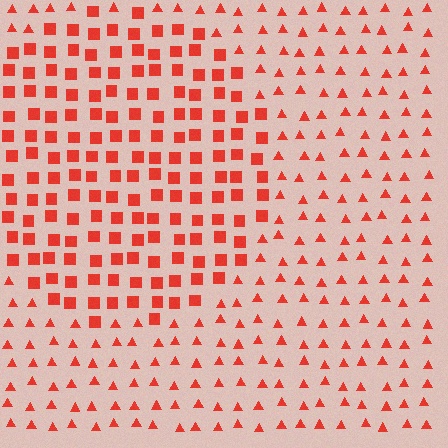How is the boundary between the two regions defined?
The boundary is defined by a change in element shape: squares inside vs. triangles outside. All elements share the same color and spacing.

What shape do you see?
I see a circle.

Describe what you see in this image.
The image is filled with small red elements arranged in a uniform grid. A circle-shaped region contains squares, while the surrounding area contains triangles. The boundary is defined purely by the change in element shape.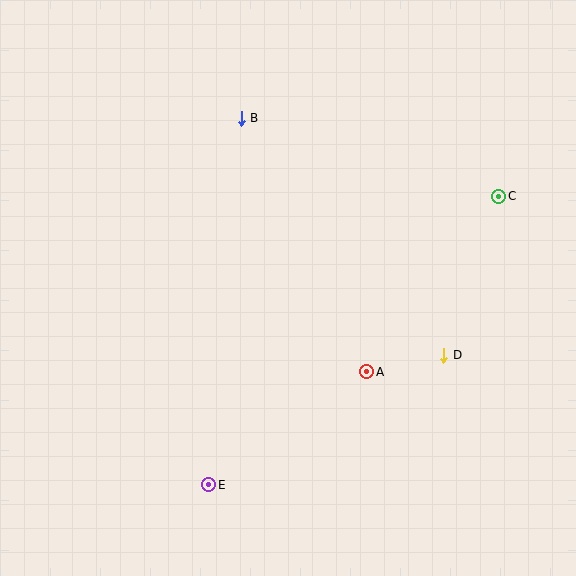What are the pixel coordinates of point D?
Point D is at (444, 355).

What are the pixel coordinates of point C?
Point C is at (499, 196).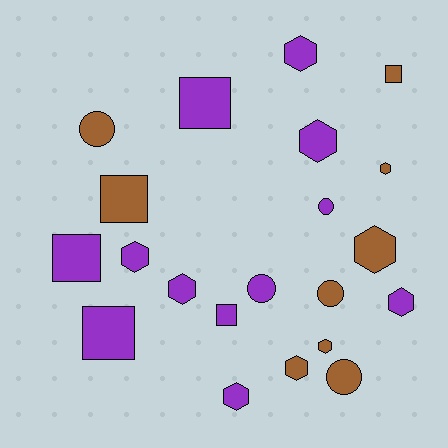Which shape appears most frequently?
Hexagon, with 10 objects.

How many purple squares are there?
There are 4 purple squares.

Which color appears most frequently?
Purple, with 12 objects.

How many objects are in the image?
There are 21 objects.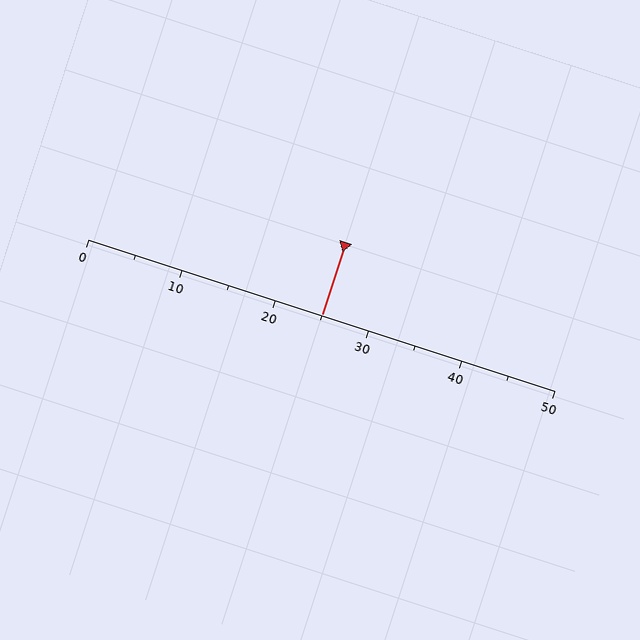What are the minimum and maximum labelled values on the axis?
The axis runs from 0 to 50.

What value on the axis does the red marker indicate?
The marker indicates approximately 25.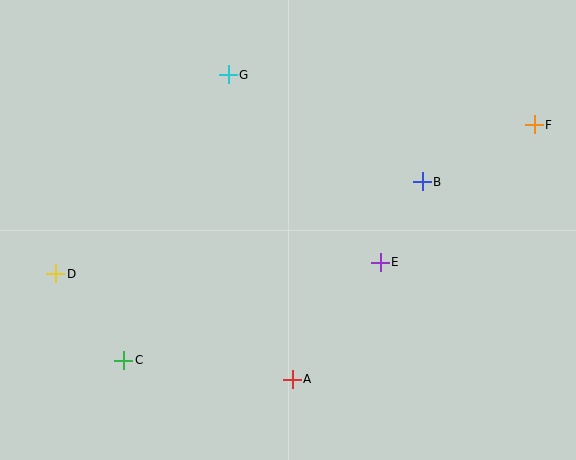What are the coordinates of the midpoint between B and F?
The midpoint between B and F is at (478, 153).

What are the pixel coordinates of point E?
Point E is at (380, 262).